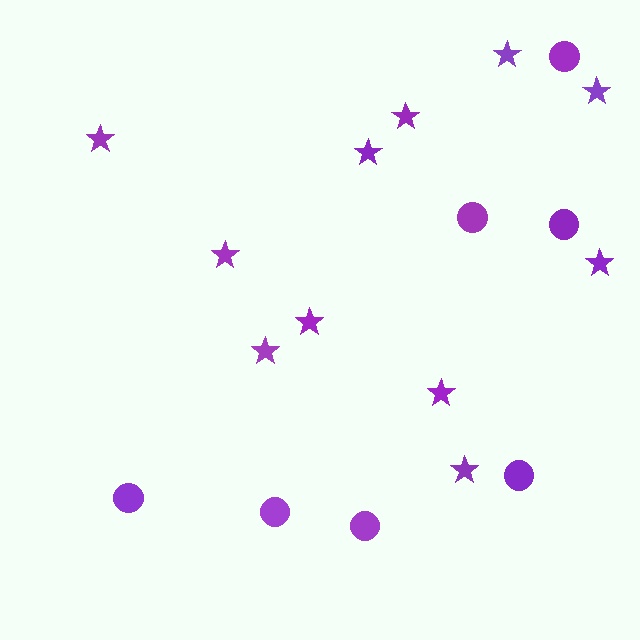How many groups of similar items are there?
There are 2 groups: one group of circles (7) and one group of stars (11).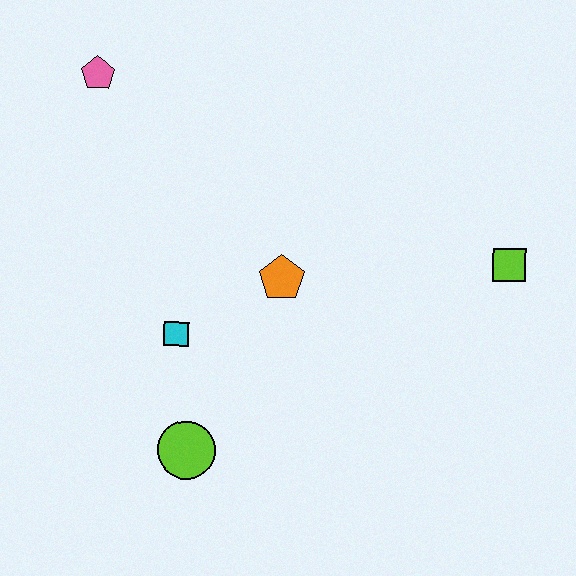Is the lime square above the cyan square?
Yes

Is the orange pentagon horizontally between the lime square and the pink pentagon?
Yes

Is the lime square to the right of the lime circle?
Yes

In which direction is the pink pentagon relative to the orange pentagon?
The pink pentagon is above the orange pentagon.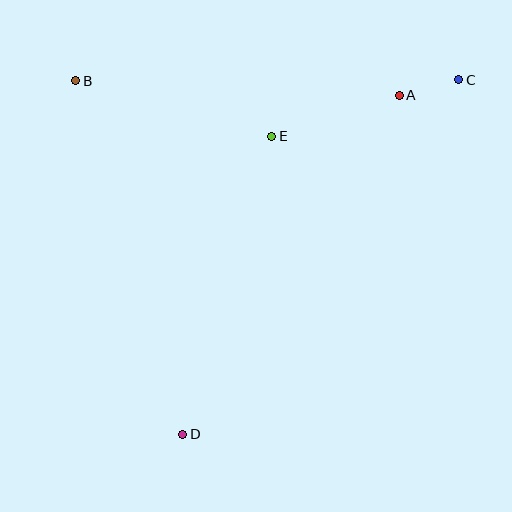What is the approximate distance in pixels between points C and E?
The distance between C and E is approximately 196 pixels.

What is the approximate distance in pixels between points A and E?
The distance between A and E is approximately 134 pixels.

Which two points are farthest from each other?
Points C and D are farthest from each other.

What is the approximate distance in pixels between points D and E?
The distance between D and E is approximately 311 pixels.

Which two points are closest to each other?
Points A and C are closest to each other.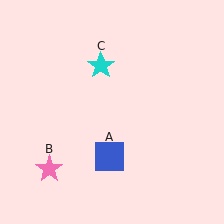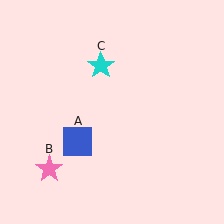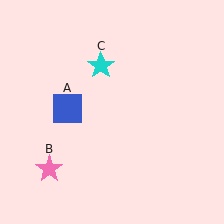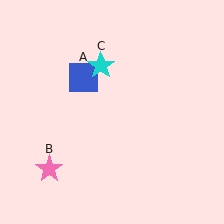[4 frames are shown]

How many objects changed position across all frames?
1 object changed position: blue square (object A).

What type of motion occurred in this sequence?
The blue square (object A) rotated clockwise around the center of the scene.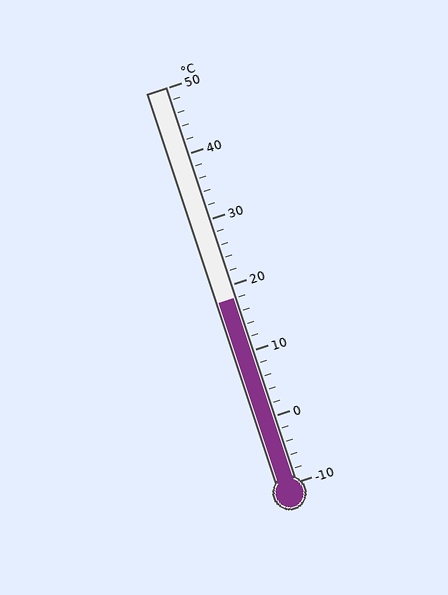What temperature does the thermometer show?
The thermometer shows approximately 18°C.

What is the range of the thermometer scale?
The thermometer scale ranges from -10°C to 50°C.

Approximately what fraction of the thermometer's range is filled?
The thermometer is filled to approximately 45% of its range.